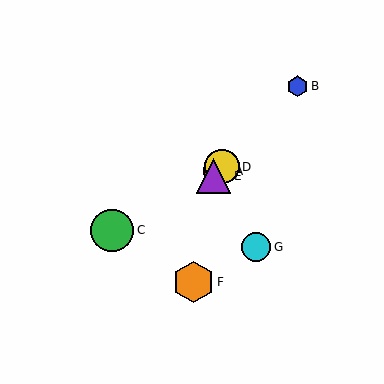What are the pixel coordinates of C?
Object C is at (112, 230).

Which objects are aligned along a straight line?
Objects A, B, D, E are aligned along a straight line.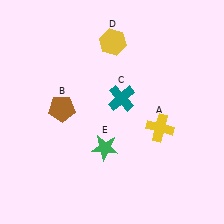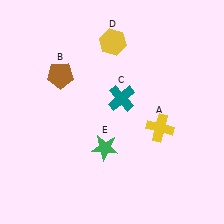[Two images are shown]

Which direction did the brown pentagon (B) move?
The brown pentagon (B) moved up.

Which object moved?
The brown pentagon (B) moved up.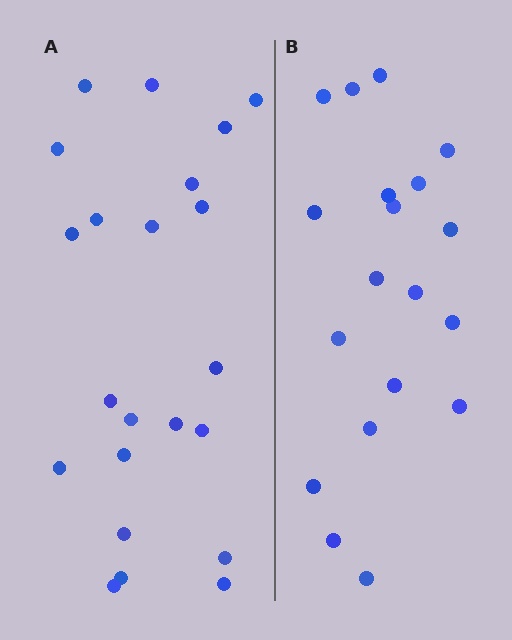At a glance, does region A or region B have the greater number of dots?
Region A (the left region) has more dots.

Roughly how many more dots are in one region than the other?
Region A has just a few more — roughly 2 or 3 more dots than region B.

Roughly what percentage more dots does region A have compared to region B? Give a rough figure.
About 15% more.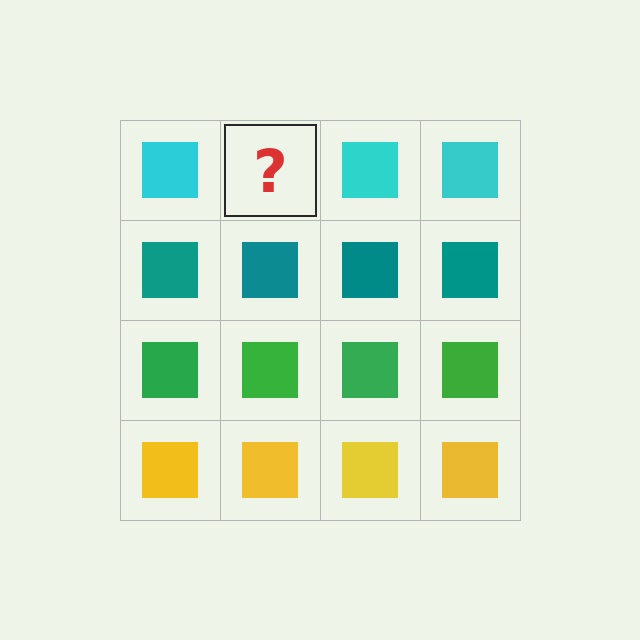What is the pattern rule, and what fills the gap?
The rule is that each row has a consistent color. The gap should be filled with a cyan square.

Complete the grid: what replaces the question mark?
The question mark should be replaced with a cyan square.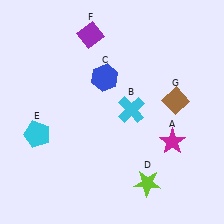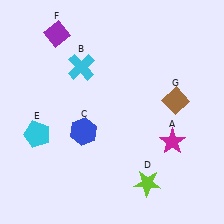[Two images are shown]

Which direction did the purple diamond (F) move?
The purple diamond (F) moved left.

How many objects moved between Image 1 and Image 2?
3 objects moved between the two images.